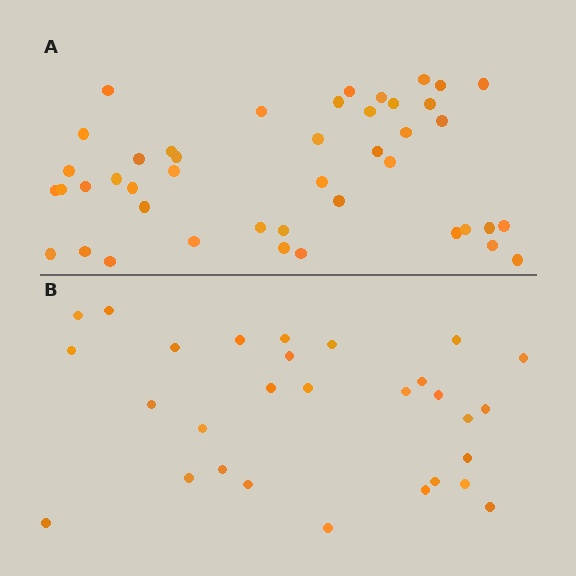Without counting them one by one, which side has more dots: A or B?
Region A (the top region) has more dots.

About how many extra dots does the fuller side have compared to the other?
Region A has approximately 15 more dots than region B.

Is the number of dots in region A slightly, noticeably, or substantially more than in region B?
Region A has substantially more. The ratio is roughly 1.5 to 1.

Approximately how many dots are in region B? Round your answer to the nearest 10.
About 30 dots. (The exact count is 29, which rounds to 30.)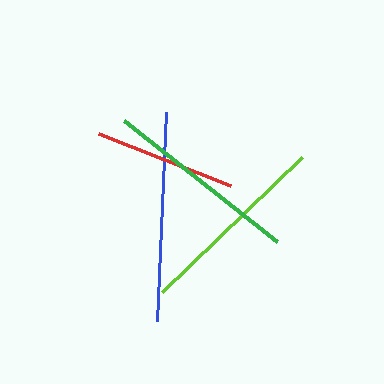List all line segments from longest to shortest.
From longest to shortest: blue, green, lime, red.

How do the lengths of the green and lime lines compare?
The green and lime lines are approximately the same length.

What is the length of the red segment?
The red segment is approximately 142 pixels long.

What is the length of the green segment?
The green segment is approximately 195 pixels long.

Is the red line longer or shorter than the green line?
The green line is longer than the red line.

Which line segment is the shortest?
The red line is the shortest at approximately 142 pixels.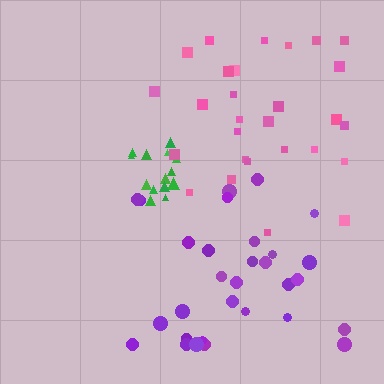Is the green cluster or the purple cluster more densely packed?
Green.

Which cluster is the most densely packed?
Green.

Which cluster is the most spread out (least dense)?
Pink.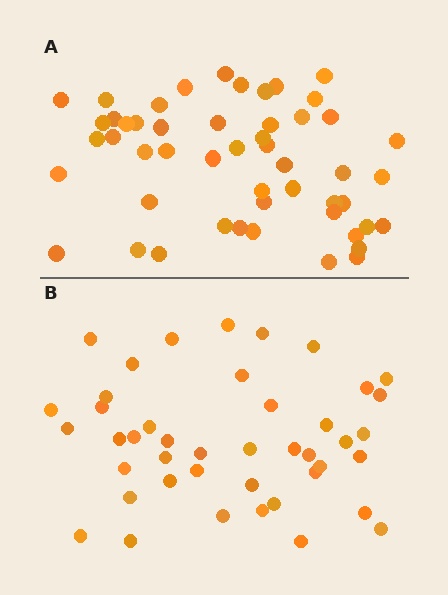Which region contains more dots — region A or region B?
Region A (the top region) has more dots.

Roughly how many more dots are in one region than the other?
Region A has roughly 8 or so more dots than region B.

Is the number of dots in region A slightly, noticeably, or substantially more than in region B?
Region A has only slightly more — the two regions are fairly close. The ratio is roughly 1.2 to 1.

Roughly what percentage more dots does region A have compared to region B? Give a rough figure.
About 20% more.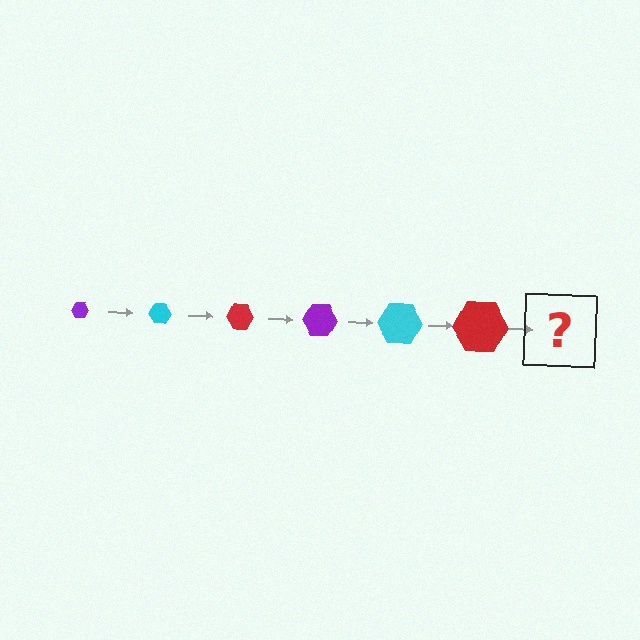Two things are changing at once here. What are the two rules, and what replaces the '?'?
The two rules are that the hexagon grows larger each step and the color cycles through purple, cyan, and red. The '?' should be a purple hexagon, larger than the previous one.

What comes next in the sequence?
The next element should be a purple hexagon, larger than the previous one.